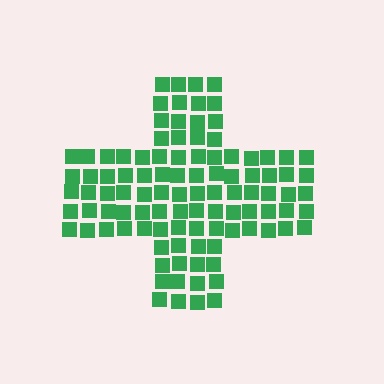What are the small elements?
The small elements are squares.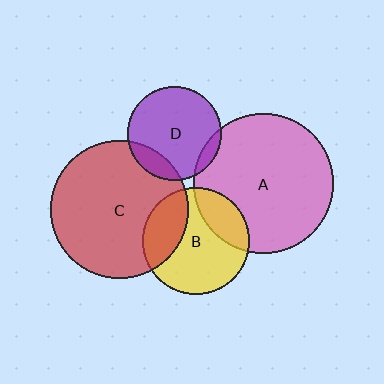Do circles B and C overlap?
Yes.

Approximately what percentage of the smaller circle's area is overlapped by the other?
Approximately 25%.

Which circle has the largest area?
Circle A (pink).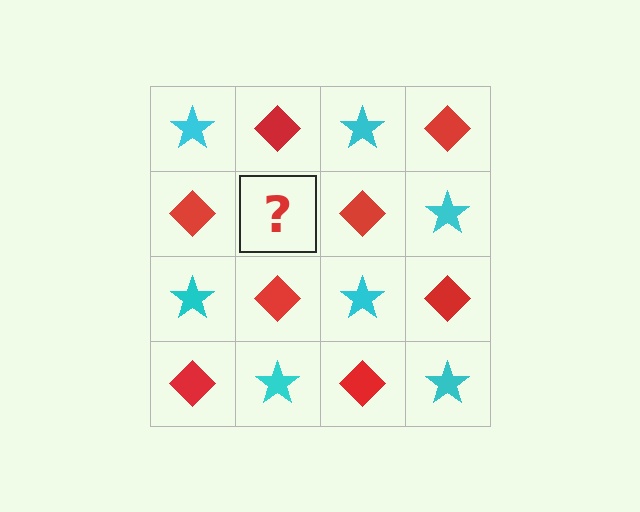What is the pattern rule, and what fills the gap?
The rule is that it alternates cyan star and red diamond in a checkerboard pattern. The gap should be filled with a cyan star.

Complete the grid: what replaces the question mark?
The question mark should be replaced with a cyan star.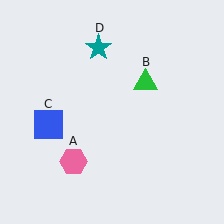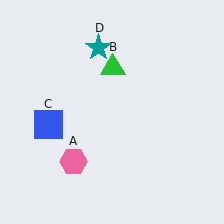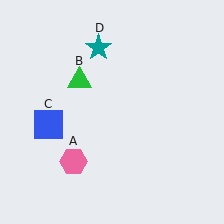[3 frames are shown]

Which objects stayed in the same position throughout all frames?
Pink hexagon (object A) and blue square (object C) and teal star (object D) remained stationary.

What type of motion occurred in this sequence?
The green triangle (object B) rotated counterclockwise around the center of the scene.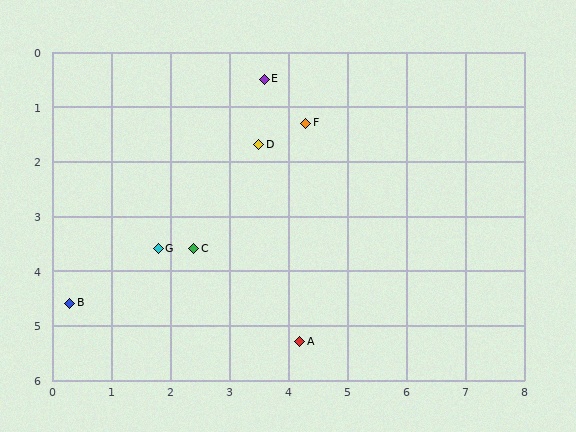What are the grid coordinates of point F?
Point F is at approximately (4.3, 1.3).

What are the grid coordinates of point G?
Point G is at approximately (1.8, 3.6).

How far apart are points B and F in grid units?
Points B and F are about 5.2 grid units apart.